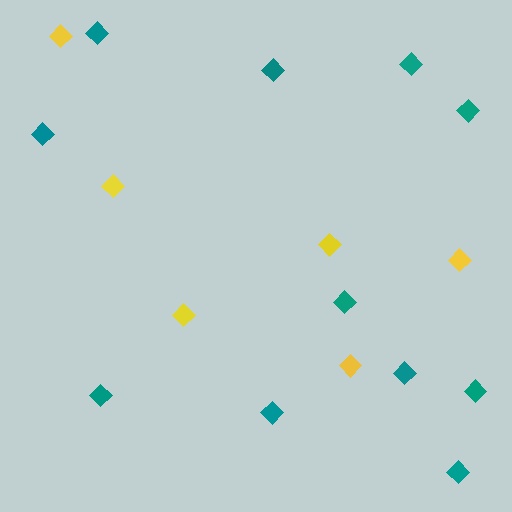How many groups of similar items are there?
There are 2 groups: one group of teal diamonds (11) and one group of yellow diamonds (6).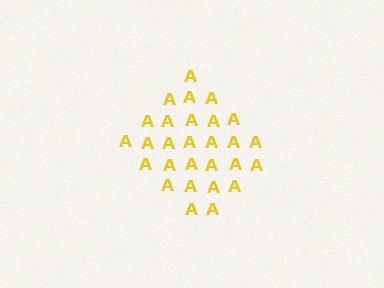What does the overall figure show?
The overall figure shows a diamond.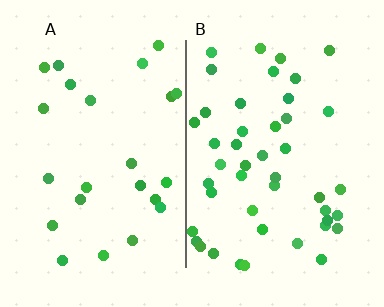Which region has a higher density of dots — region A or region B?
B (the right).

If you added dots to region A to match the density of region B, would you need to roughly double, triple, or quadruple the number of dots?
Approximately double.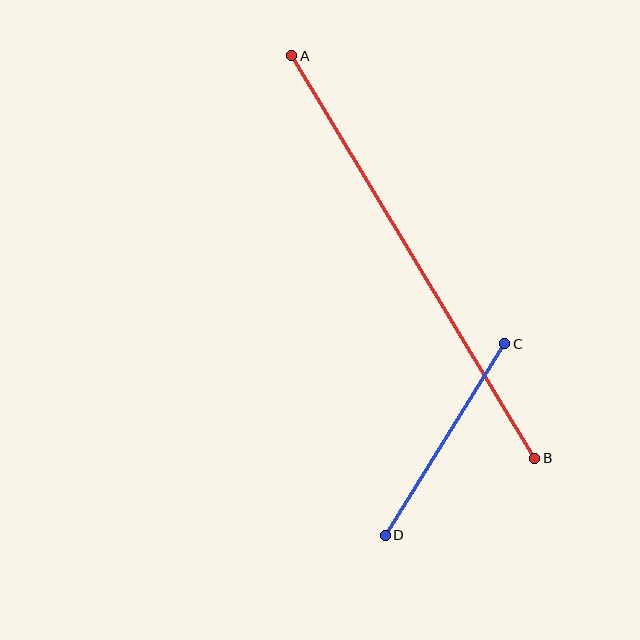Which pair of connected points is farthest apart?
Points A and B are farthest apart.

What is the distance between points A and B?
The distance is approximately 470 pixels.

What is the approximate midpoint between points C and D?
The midpoint is at approximately (445, 440) pixels.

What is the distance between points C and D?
The distance is approximately 226 pixels.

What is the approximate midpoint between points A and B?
The midpoint is at approximately (413, 257) pixels.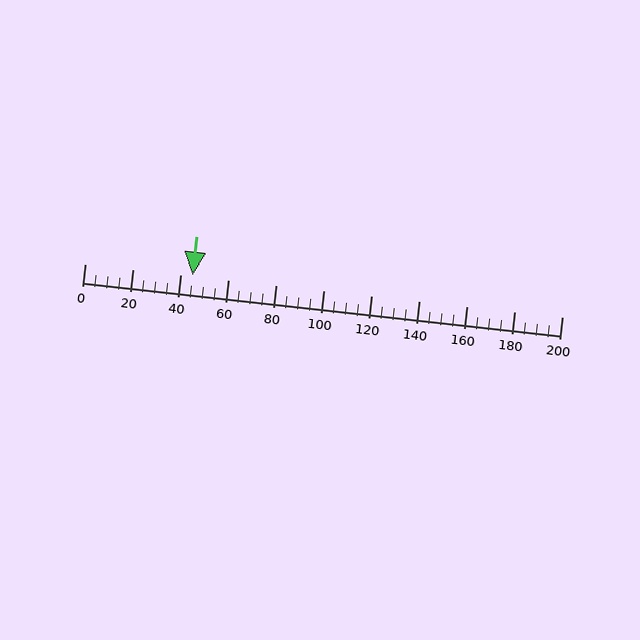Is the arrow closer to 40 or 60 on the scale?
The arrow is closer to 40.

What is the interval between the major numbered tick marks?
The major tick marks are spaced 20 units apart.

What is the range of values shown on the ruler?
The ruler shows values from 0 to 200.